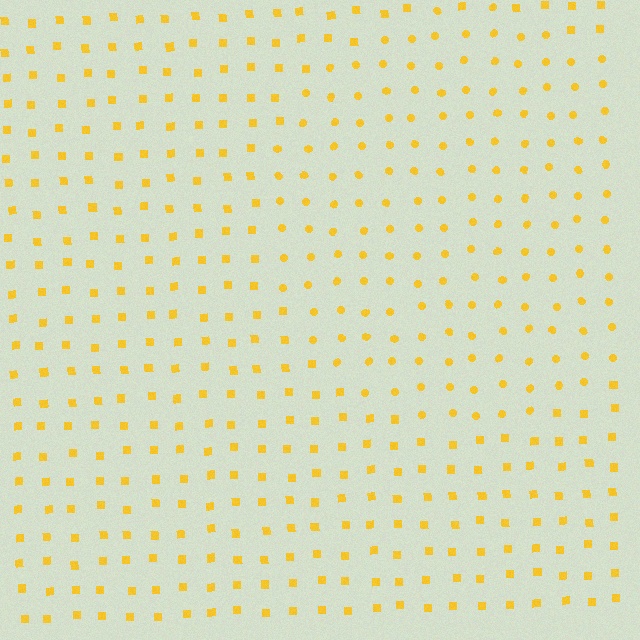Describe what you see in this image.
The image is filled with small yellow elements arranged in a uniform grid. A circle-shaped region contains circles, while the surrounding area contains squares. The boundary is defined purely by the change in element shape.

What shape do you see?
I see a circle.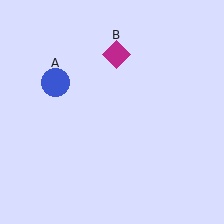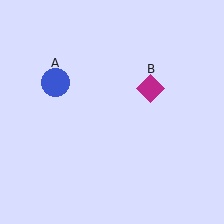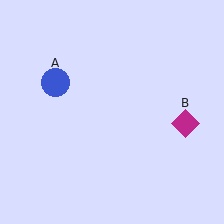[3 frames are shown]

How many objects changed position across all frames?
1 object changed position: magenta diamond (object B).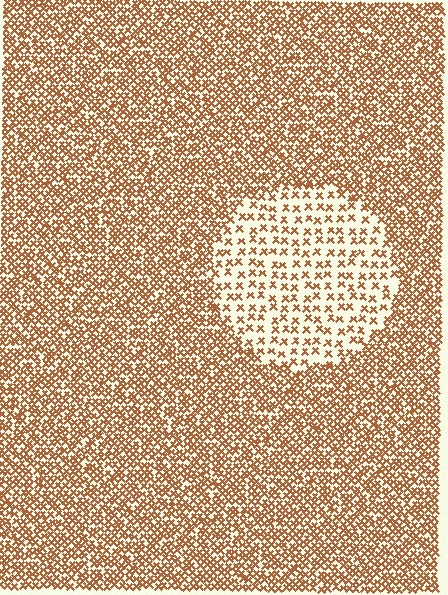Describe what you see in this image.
The image contains small brown elements arranged at two different densities. A circle-shaped region is visible where the elements are less densely packed than the surrounding area.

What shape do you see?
I see a circle.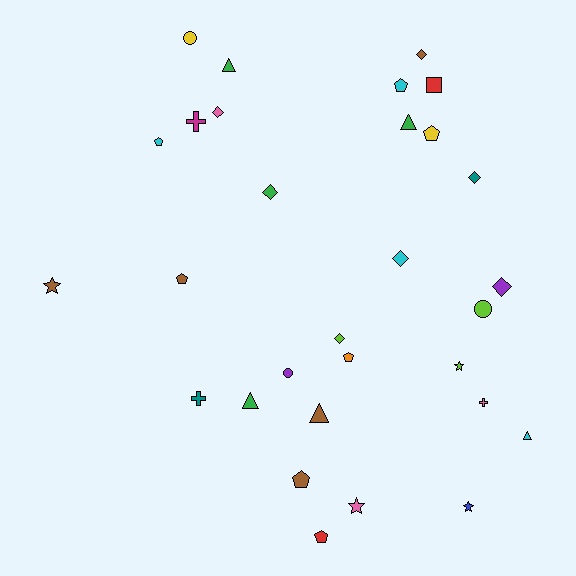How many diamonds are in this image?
There are 7 diamonds.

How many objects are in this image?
There are 30 objects.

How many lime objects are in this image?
There are 3 lime objects.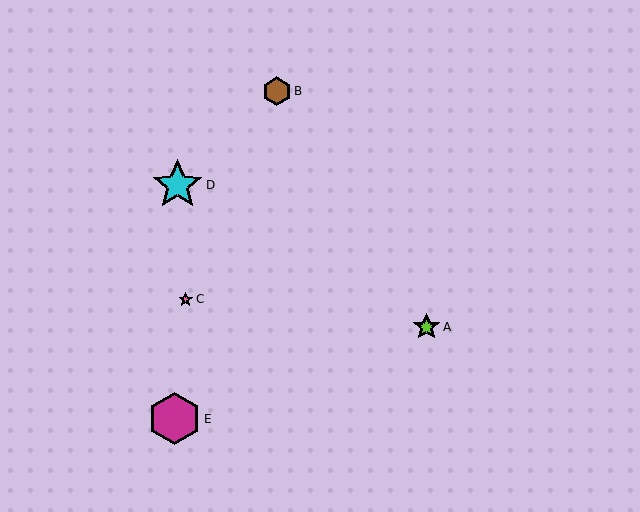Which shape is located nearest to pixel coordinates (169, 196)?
The cyan star (labeled D) at (178, 185) is nearest to that location.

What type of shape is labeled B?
Shape B is a brown hexagon.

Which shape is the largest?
The magenta hexagon (labeled E) is the largest.